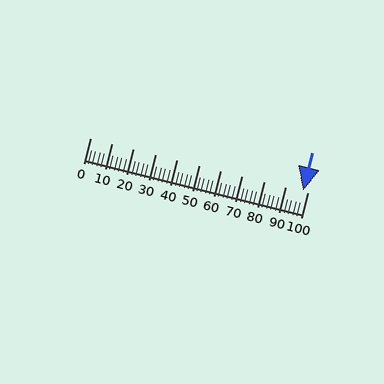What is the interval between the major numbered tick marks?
The major tick marks are spaced 10 units apart.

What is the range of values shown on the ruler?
The ruler shows values from 0 to 100.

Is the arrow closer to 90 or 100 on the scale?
The arrow is closer to 100.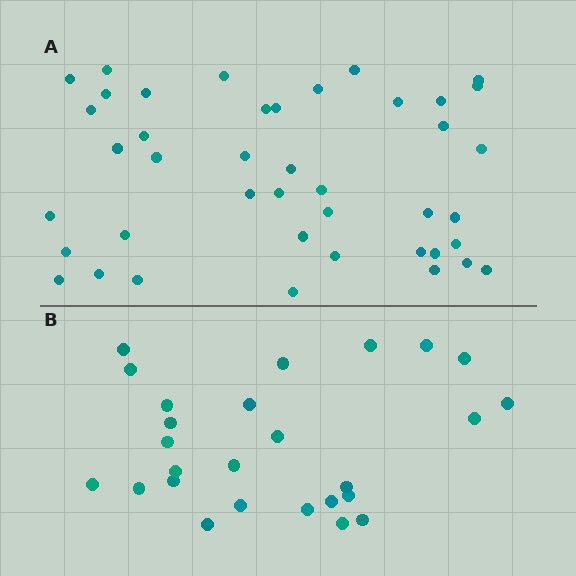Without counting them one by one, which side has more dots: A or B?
Region A (the top region) has more dots.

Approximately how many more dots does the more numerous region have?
Region A has approximately 15 more dots than region B.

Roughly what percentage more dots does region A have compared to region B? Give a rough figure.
About 60% more.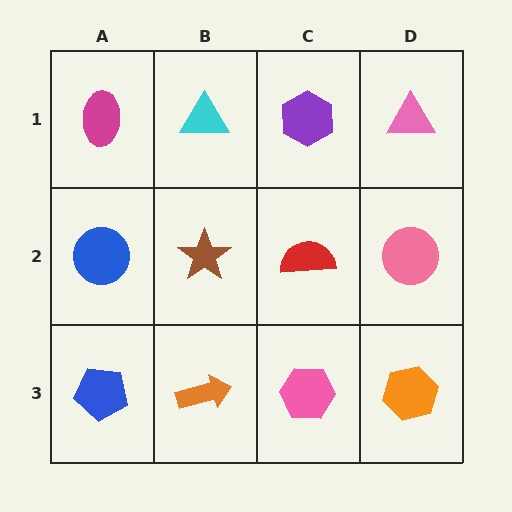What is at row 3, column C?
A pink hexagon.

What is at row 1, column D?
A pink triangle.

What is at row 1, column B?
A cyan triangle.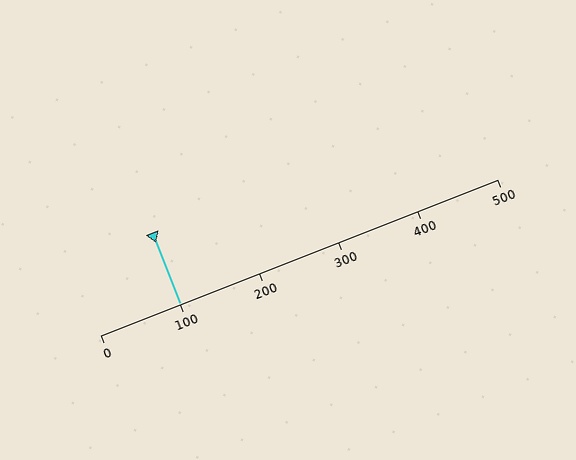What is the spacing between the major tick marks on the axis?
The major ticks are spaced 100 apart.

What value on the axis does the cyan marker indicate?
The marker indicates approximately 100.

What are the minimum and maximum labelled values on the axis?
The axis runs from 0 to 500.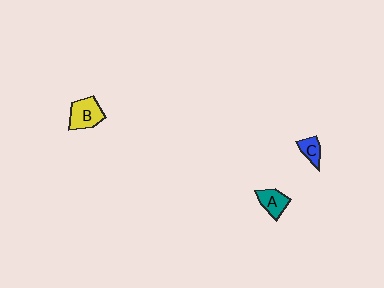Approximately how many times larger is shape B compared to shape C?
Approximately 1.8 times.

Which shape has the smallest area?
Shape C (blue).